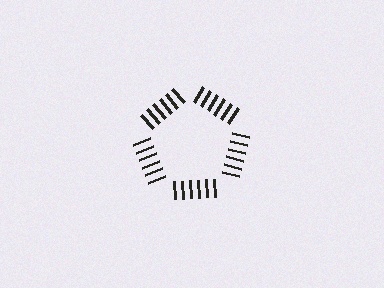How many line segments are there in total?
30 — 6 along each of the 5 edges.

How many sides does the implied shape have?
5 sides — the line-ends trace a pentagon.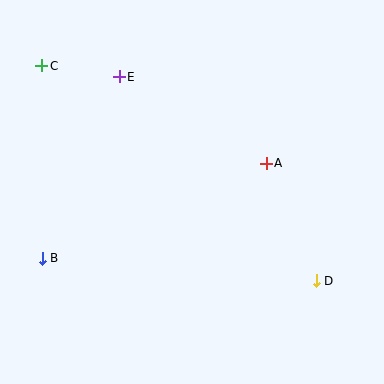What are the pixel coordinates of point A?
Point A is at (266, 163).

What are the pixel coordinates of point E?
Point E is at (119, 77).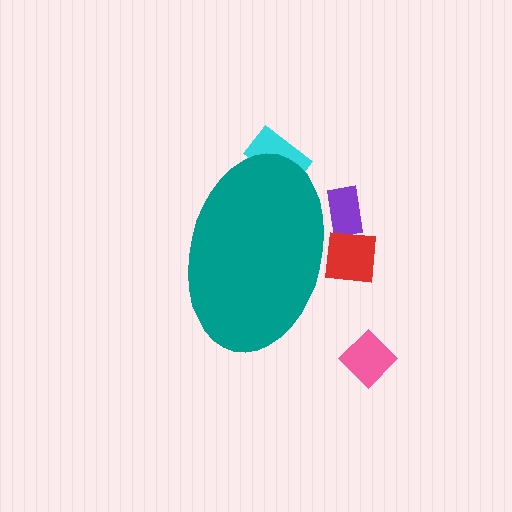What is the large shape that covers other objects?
A teal ellipse.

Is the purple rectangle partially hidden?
Yes, the purple rectangle is partially hidden behind the teal ellipse.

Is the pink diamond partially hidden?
No, the pink diamond is fully visible.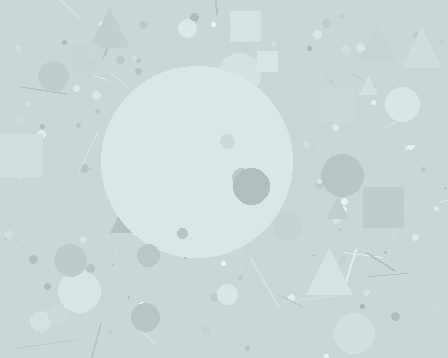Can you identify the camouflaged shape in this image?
The camouflaged shape is a circle.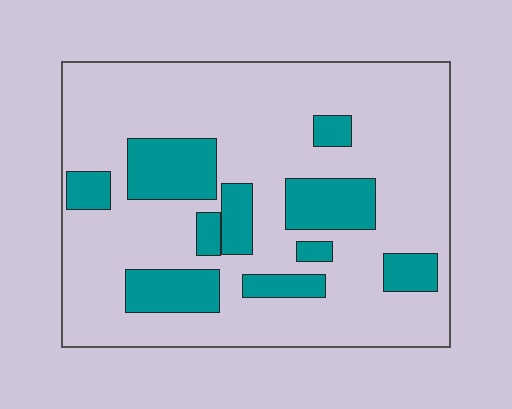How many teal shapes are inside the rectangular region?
10.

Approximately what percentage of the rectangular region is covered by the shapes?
Approximately 25%.